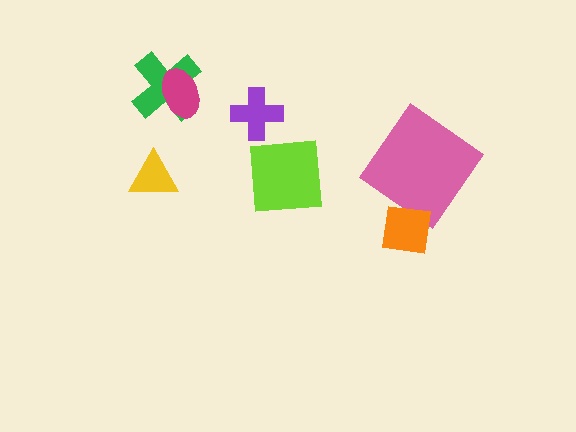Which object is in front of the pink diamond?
The orange square is in front of the pink diamond.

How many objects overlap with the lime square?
0 objects overlap with the lime square.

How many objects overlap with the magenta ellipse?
1 object overlaps with the magenta ellipse.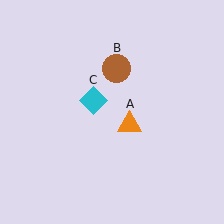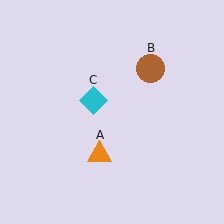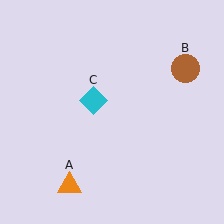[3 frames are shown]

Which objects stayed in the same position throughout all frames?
Cyan diamond (object C) remained stationary.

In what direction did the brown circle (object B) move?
The brown circle (object B) moved right.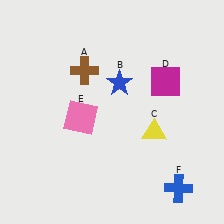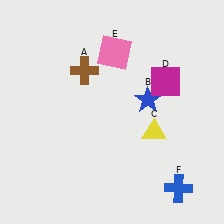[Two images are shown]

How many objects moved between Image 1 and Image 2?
2 objects moved between the two images.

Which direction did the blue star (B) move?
The blue star (B) moved right.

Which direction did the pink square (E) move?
The pink square (E) moved up.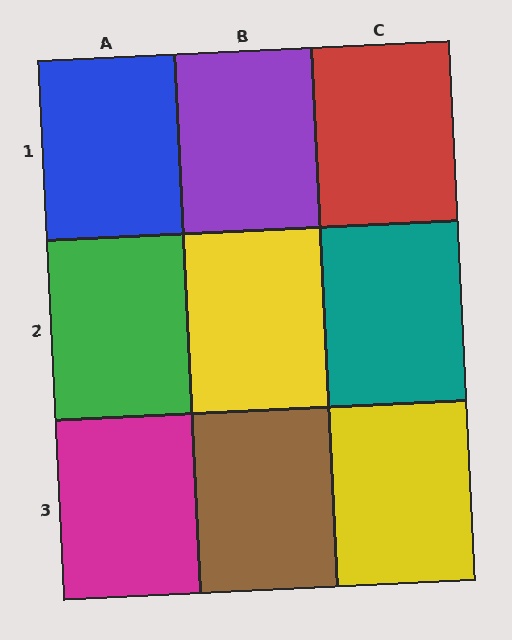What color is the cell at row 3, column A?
Magenta.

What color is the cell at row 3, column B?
Brown.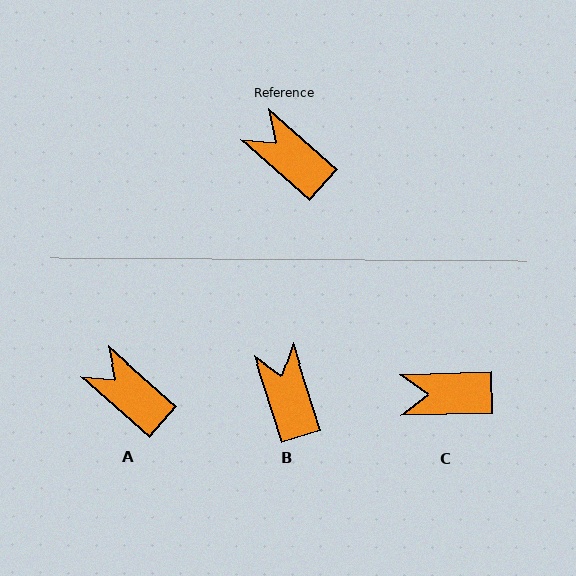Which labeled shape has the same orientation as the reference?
A.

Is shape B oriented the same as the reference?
No, it is off by about 31 degrees.